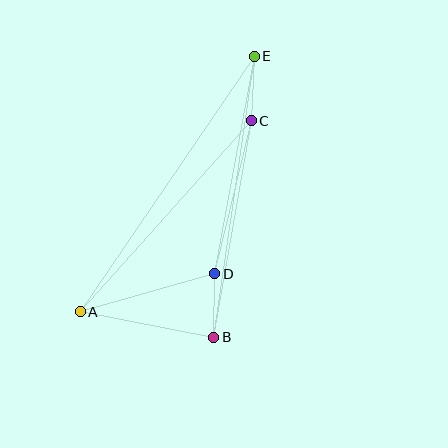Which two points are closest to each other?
Points B and D are closest to each other.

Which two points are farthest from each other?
Points A and E are farthest from each other.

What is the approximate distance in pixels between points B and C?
The distance between B and C is approximately 220 pixels.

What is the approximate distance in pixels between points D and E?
The distance between D and E is approximately 221 pixels.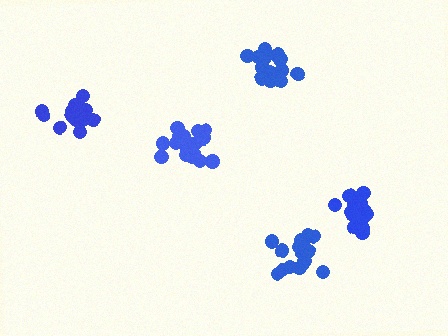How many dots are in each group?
Group 1: 19 dots, Group 2: 16 dots, Group 3: 18 dots, Group 4: 15 dots, Group 5: 19 dots (87 total).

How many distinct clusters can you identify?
There are 5 distinct clusters.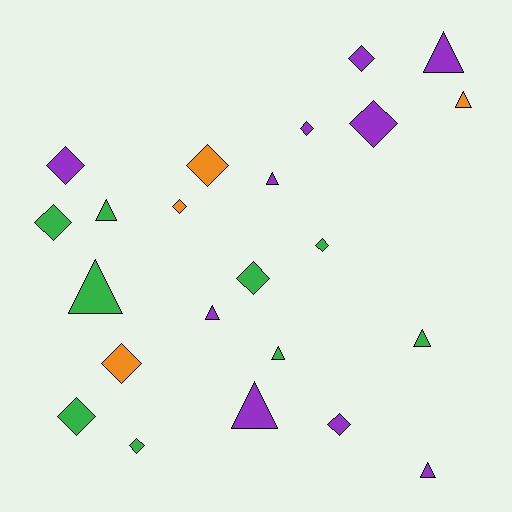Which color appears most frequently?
Purple, with 10 objects.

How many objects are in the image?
There are 23 objects.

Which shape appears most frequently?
Diamond, with 13 objects.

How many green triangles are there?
There are 4 green triangles.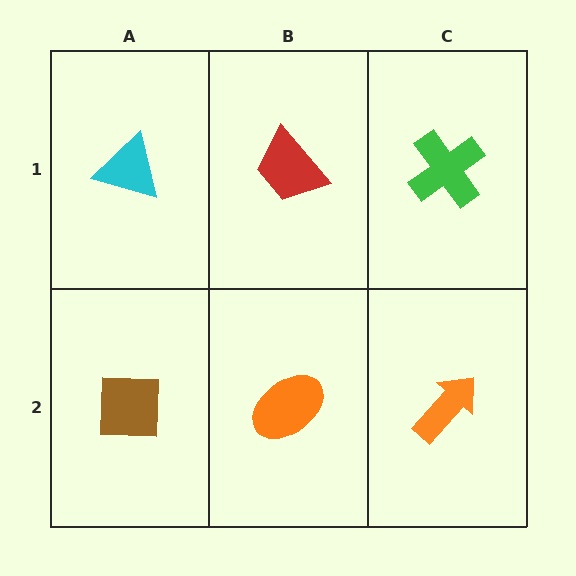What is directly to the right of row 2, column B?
An orange arrow.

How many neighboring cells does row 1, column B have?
3.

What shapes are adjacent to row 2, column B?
A red trapezoid (row 1, column B), a brown square (row 2, column A), an orange arrow (row 2, column C).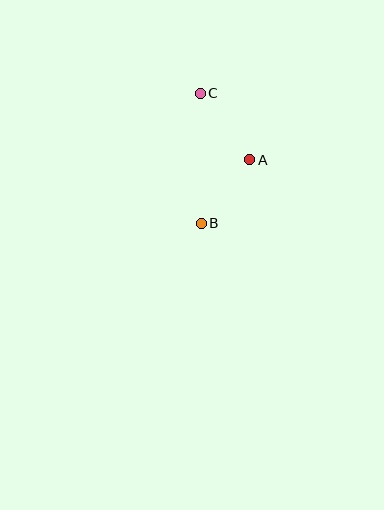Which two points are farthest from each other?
Points B and C are farthest from each other.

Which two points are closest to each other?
Points A and B are closest to each other.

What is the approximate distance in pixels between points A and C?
The distance between A and C is approximately 83 pixels.